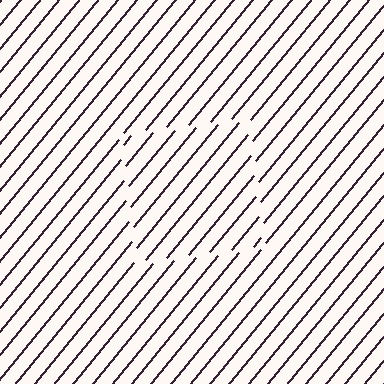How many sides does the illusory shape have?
4 sides — the line-ends trace a square.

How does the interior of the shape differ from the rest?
The interior of the shape contains the same grating, shifted by half a period — the contour is defined by the phase discontinuity where line-ends from the inner and outer gratings abut.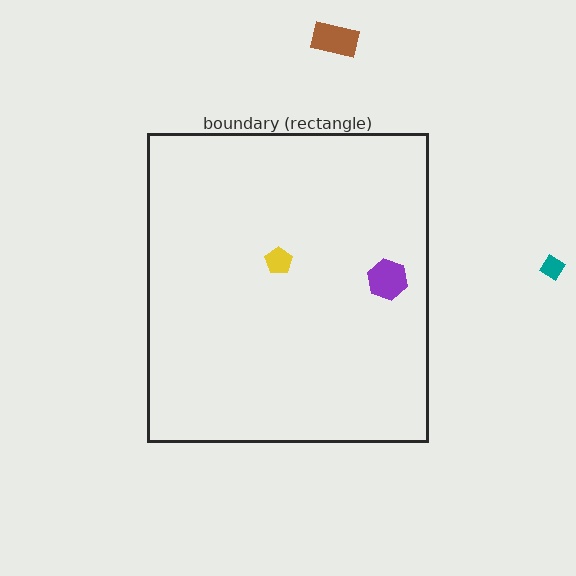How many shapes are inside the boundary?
2 inside, 2 outside.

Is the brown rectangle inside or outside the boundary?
Outside.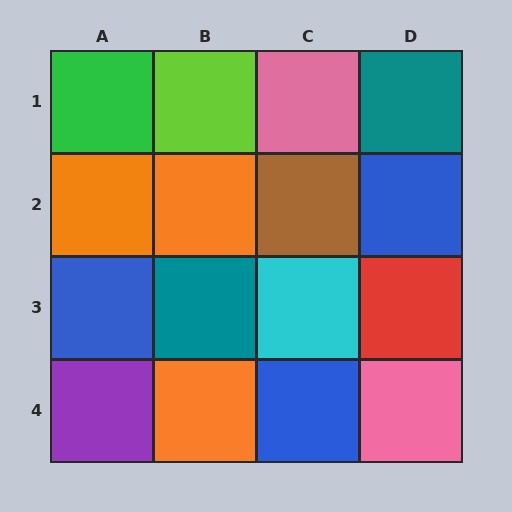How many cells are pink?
2 cells are pink.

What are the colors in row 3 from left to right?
Blue, teal, cyan, red.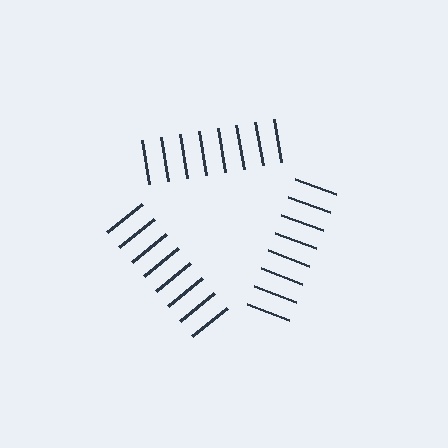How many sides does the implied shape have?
3 sides — the line-ends trace a triangle.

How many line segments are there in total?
24 — 8 along each of the 3 edges.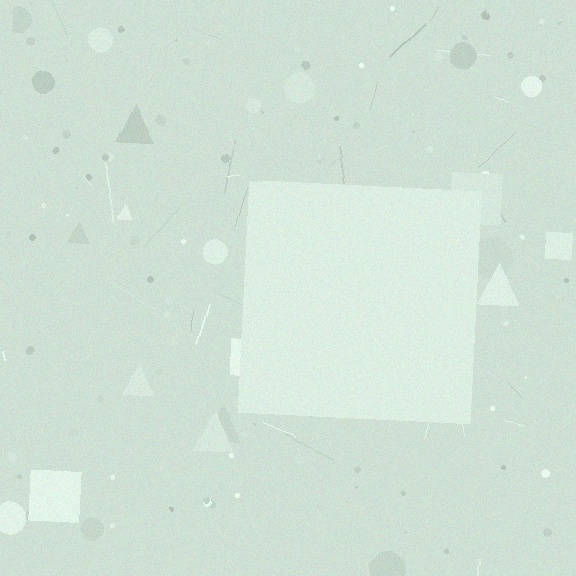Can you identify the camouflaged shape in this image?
The camouflaged shape is a square.